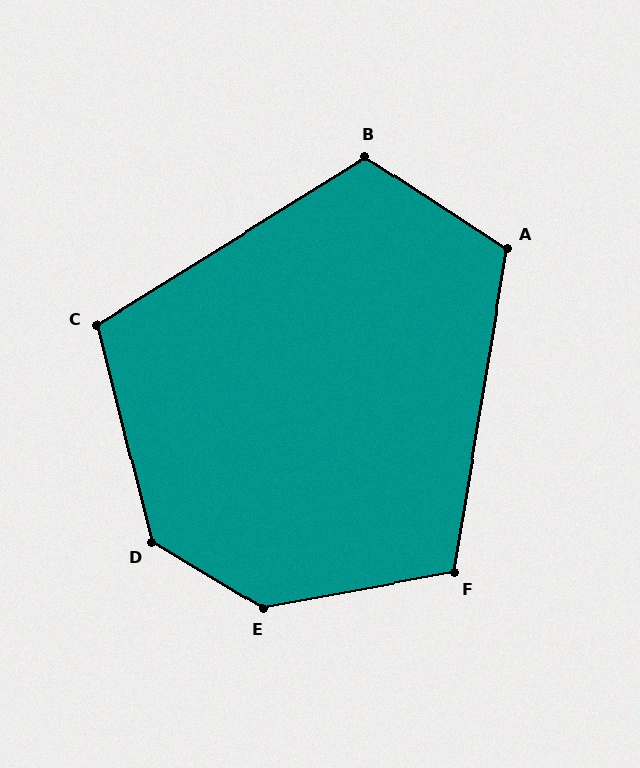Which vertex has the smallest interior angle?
C, at approximately 108 degrees.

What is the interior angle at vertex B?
Approximately 115 degrees (obtuse).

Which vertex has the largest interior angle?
E, at approximately 139 degrees.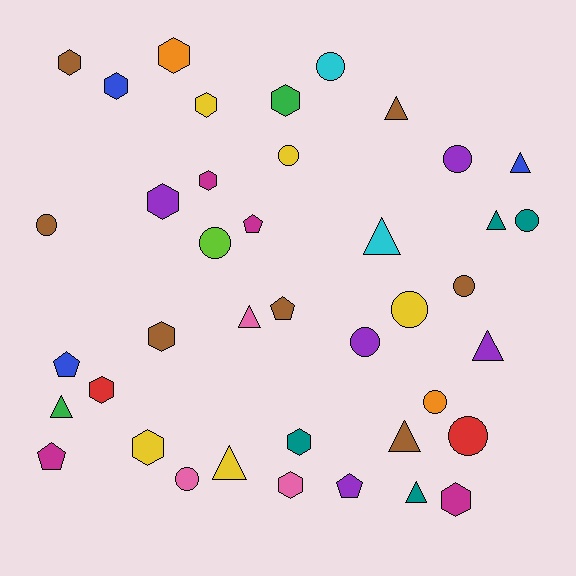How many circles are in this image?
There are 12 circles.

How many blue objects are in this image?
There are 3 blue objects.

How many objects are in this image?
There are 40 objects.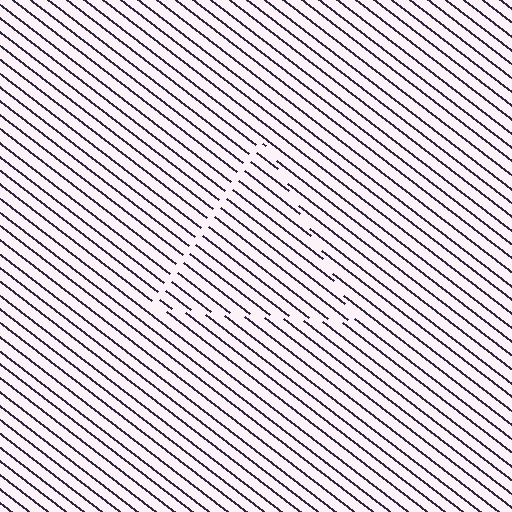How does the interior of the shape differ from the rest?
The interior of the shape contains the same grating, shifted by half a period — the contour is defined by the phase discontinuity where line-ends from the inner and outer gratings abut.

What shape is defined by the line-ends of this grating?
An illusory triangle. The interior of the shape contains the same grating, shifted by half a period — the contour is defined by the phase discontinuity where line-ends from the inner and outer gratings abut.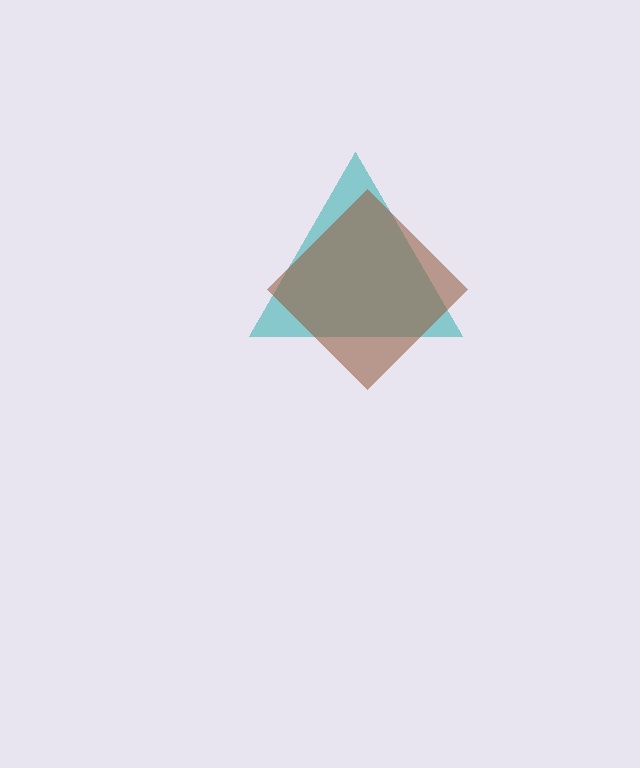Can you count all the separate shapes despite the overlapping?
Yes, there are 2 separate shapes.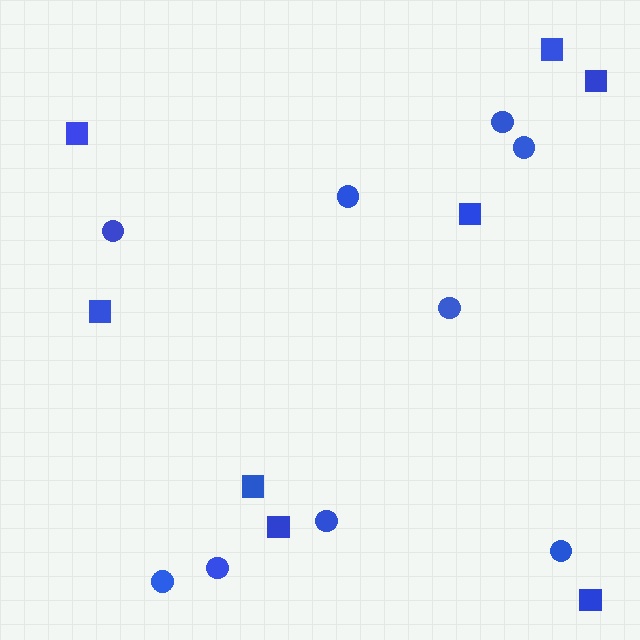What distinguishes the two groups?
There are 2 groups: one group of squares (8) and one group of circles (9).